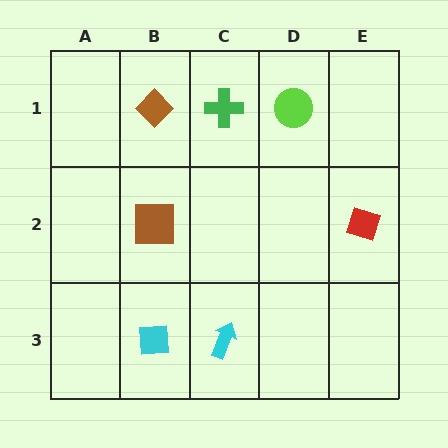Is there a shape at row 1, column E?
No, that cell is empty.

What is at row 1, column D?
A lime circle.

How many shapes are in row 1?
3 shapes.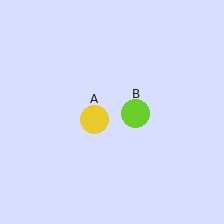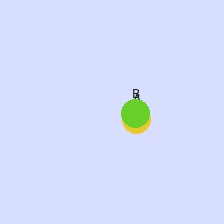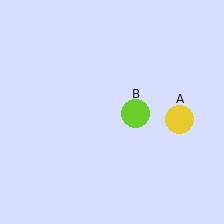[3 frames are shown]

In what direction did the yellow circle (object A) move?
The yellow circle (object A) moved right.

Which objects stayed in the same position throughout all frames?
Lime circle (object B) remained stationary.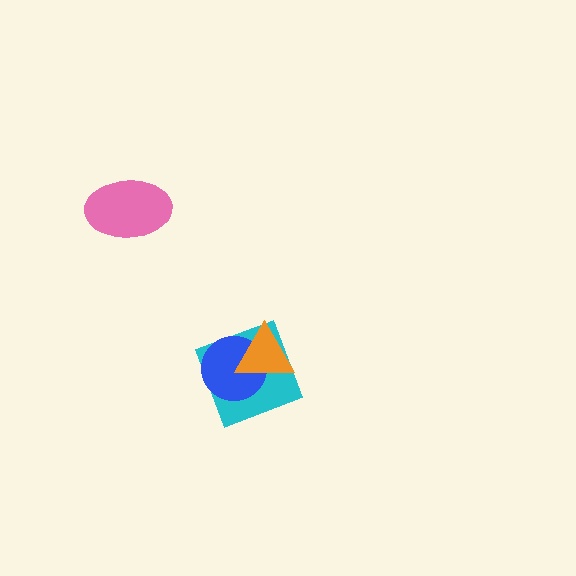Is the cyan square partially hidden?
Yes, it is partially covered by another shape.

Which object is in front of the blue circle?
The orange triangle is in front of the blue circle.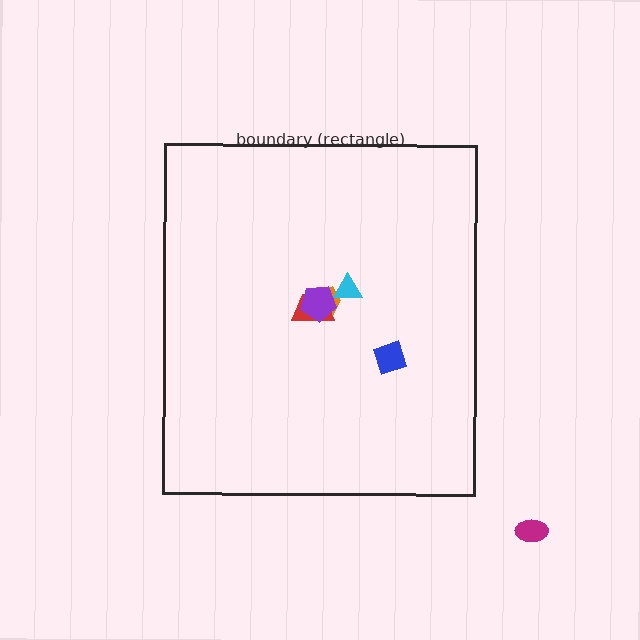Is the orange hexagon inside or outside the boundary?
Inside.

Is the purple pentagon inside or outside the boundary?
Inside.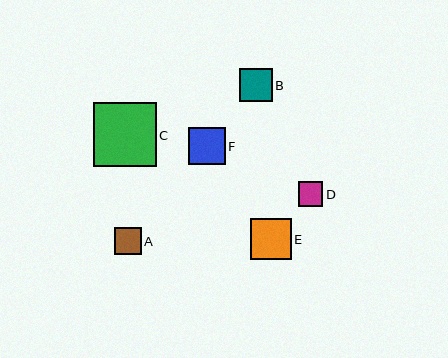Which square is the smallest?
Square D is the smallest with a size of approximately 25 pixels.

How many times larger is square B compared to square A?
Square B is approximately 1.2 times the size of square A.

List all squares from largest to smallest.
From largest to smallest: C, E, F, B, A, D.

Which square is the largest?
Square C is the largest with a size of approximately 63 pixels.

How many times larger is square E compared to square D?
Square E is approximately 1.7 times the size of square D.